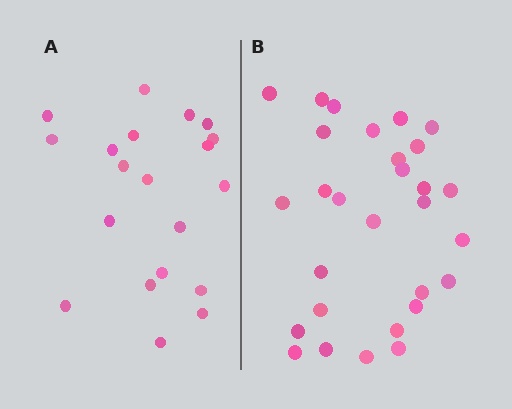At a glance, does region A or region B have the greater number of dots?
Region B (the right region) has more dots.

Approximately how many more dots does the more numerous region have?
Region B has roughly 8 or so more dots than region A.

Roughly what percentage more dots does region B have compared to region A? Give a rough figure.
About 45% more.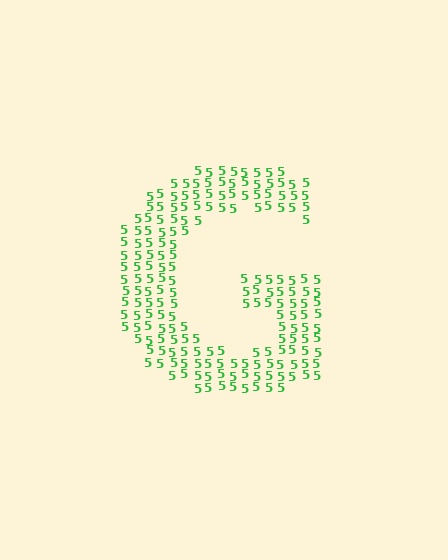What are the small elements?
The small elements are digit 5's.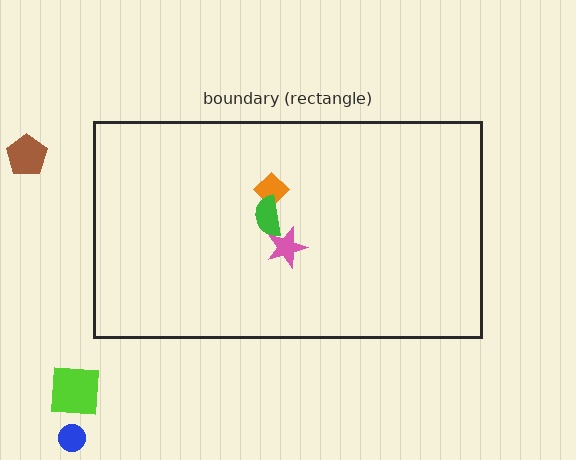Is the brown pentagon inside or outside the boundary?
Outside.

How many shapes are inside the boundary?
3 inside, 3 outside.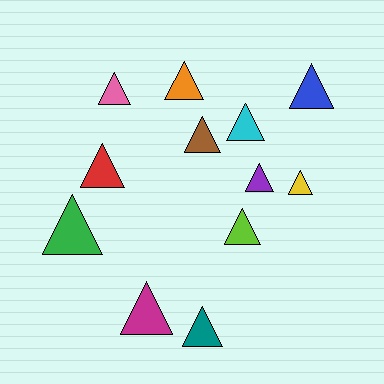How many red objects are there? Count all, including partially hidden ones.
There is 1 red object.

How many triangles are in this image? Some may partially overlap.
There are 12 triangles.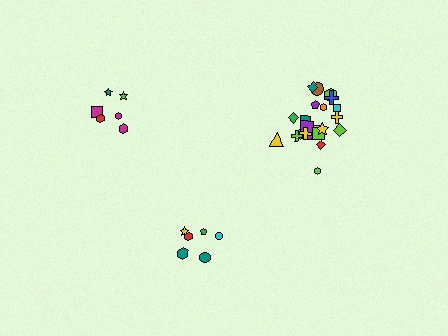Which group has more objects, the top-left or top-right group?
The top-right group.